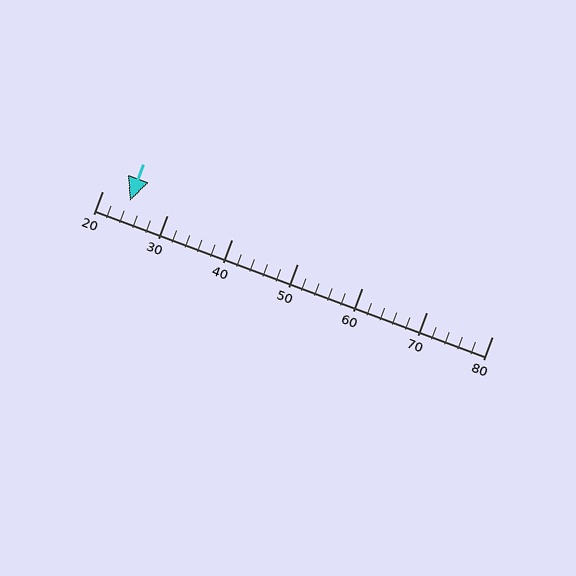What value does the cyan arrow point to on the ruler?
The cyan arrow points to approximately 24.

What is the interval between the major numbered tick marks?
The major tick marks are spaced 10 units apart.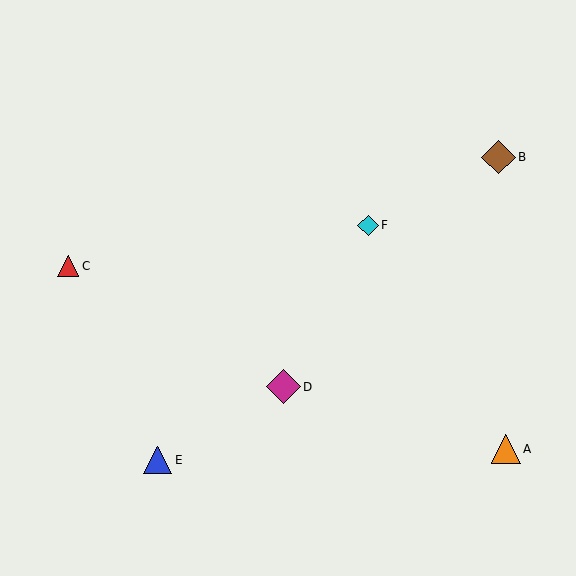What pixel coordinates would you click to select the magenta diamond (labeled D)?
Click at (283, 387) to select the magenta diamond D.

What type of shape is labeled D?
Shape D is a magenta diamond.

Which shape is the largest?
The magenta diamond (labeled D) is the largest.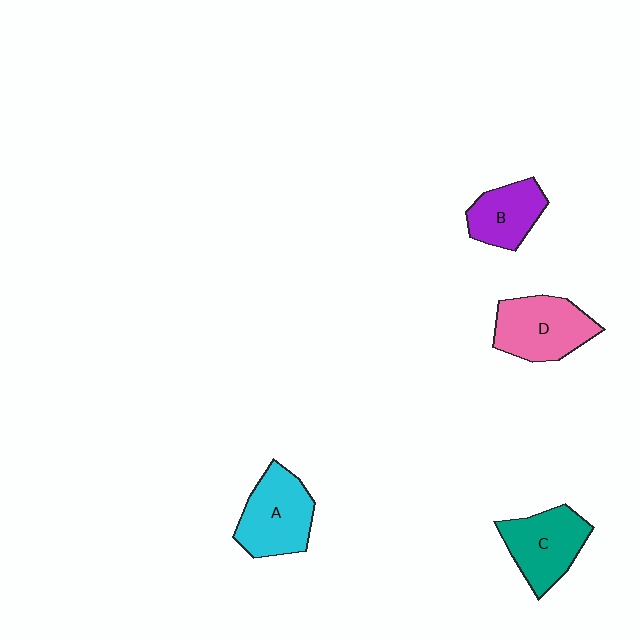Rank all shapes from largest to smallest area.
From largest to smallest: A (cyan), D (pink), C (teal), B (purple).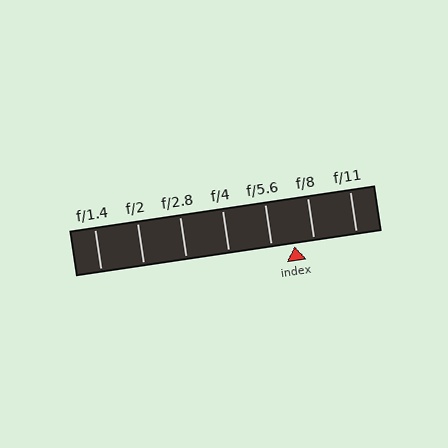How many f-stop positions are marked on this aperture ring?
There are 7 f-stop positions marked.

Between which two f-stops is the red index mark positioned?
The index mark is between f/5.6 and f/8.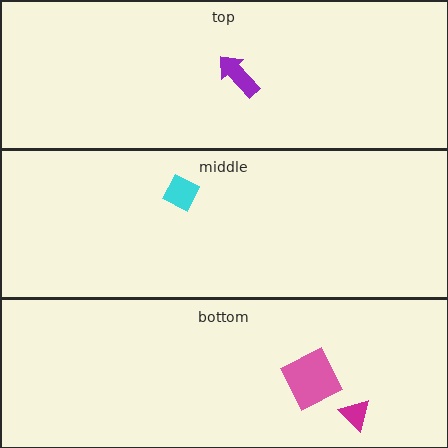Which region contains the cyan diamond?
The middle region.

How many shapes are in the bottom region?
2.